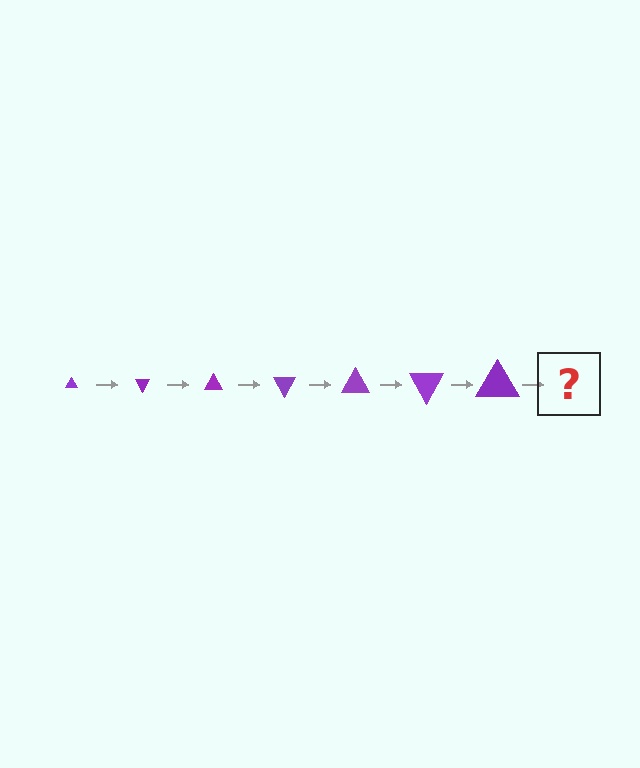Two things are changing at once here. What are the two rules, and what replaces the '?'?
The two rules are that the triangle grows larger each step and it rotates 60 degrees each step. The '?' should be a triangle, larger than the previous one and rotated 420 degrees from the start.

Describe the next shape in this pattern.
It should be a triangle, larger than the previous one and rotated 420 degrees from the start.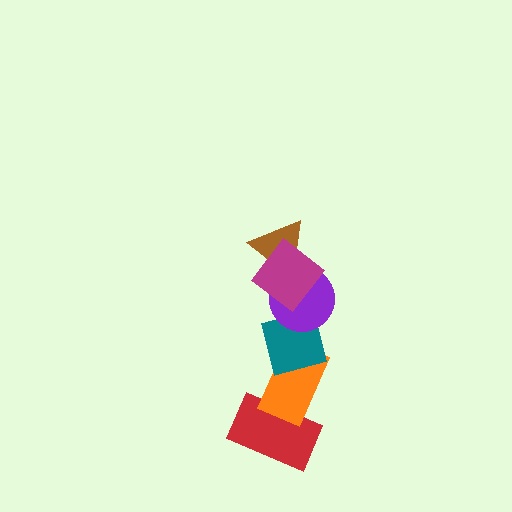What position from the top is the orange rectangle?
The orange rectangle is 5th from the top.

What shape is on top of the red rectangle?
The orange rectangle is on top of the red rectangle.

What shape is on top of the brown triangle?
The magenta diamond is on top of the brown triangle.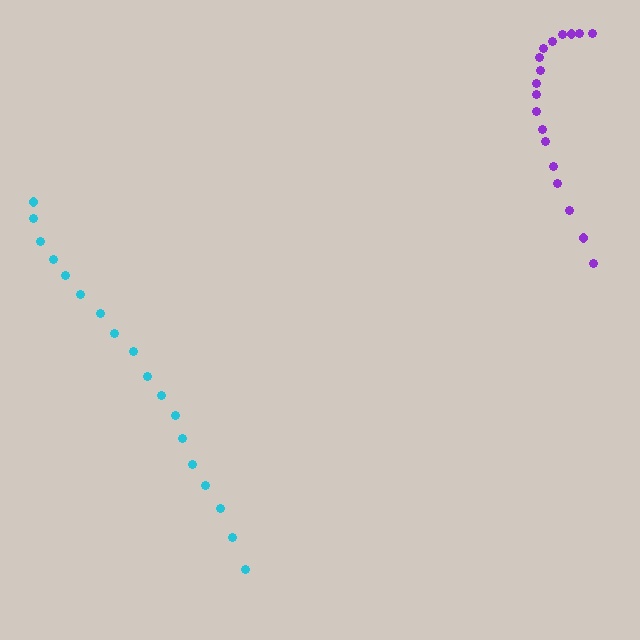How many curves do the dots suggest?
There are 2 distinct paths.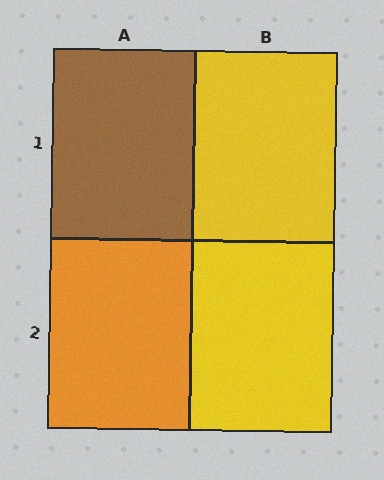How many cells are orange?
1 cell is orange.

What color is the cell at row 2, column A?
Orange.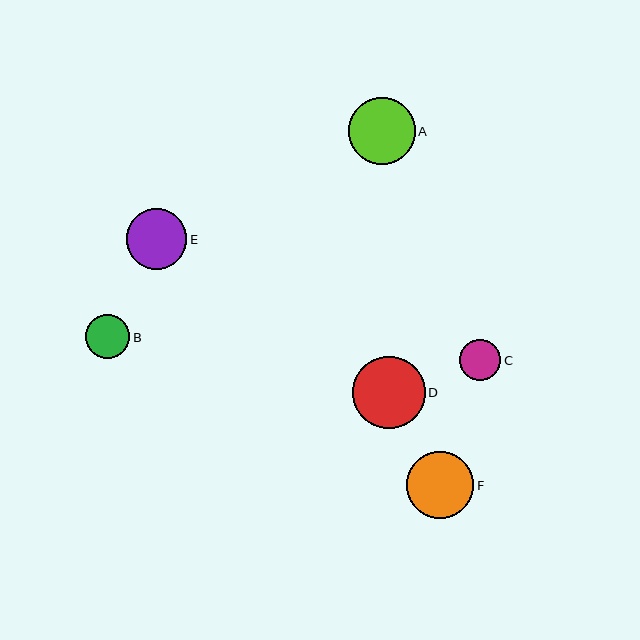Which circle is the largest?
Circle D is the largest with a size of approximately 72 pixels.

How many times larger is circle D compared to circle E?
Circle D is approximately 1.2 times the size of circle E.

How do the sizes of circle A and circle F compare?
Circle A and circle F are approximately the same size.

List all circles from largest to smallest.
From largest to smallest: D, A, F, E, B, C.